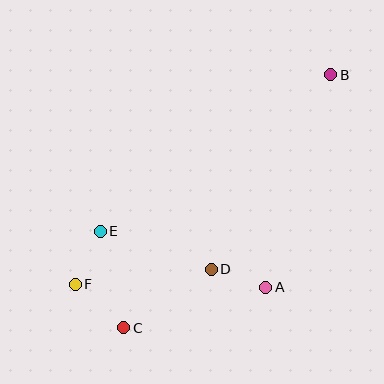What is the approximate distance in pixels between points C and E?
The distance between C and E is approximately 99 pixels.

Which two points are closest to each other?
Points A and D are closest to each other.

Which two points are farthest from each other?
Points B and F are farthest from each other.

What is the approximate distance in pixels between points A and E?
The distance between A and E is approximately 174 pixels.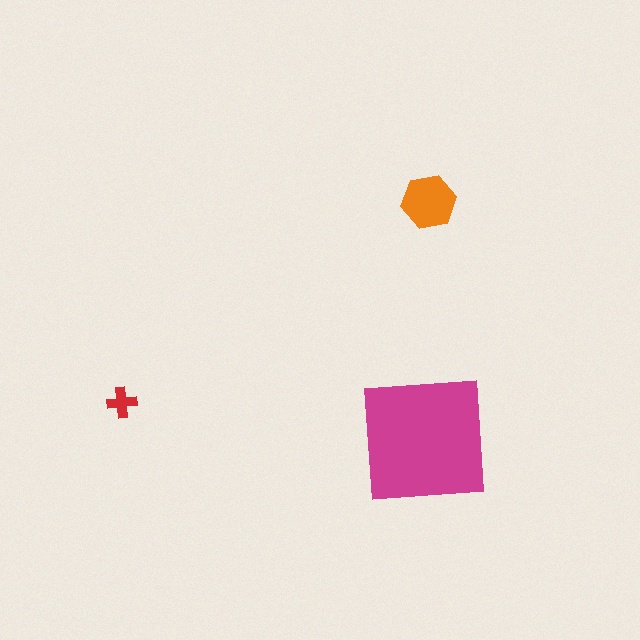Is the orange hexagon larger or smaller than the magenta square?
Smaller.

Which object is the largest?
The magenta square.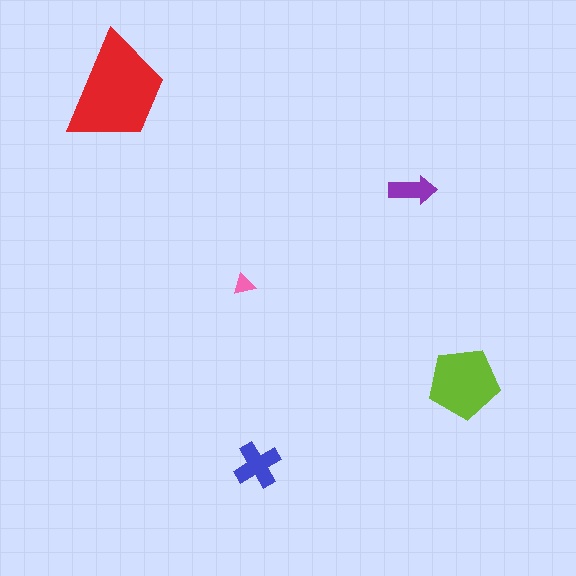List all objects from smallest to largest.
The pink triangle, the purple arrow, the blue cross, the lime pentagon, the red trapezoid.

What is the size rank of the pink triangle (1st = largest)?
5th.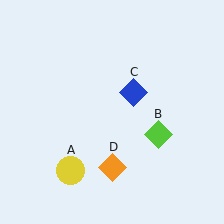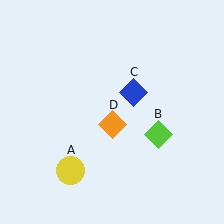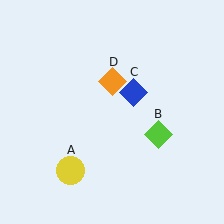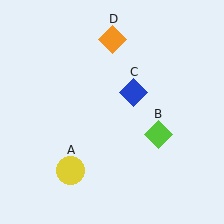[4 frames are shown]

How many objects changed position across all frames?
1 object changed position: orange diamond (object D).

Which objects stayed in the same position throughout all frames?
Yellow circle (object A) and lime diamond (object B) and blue diamond (object C) remained stationary.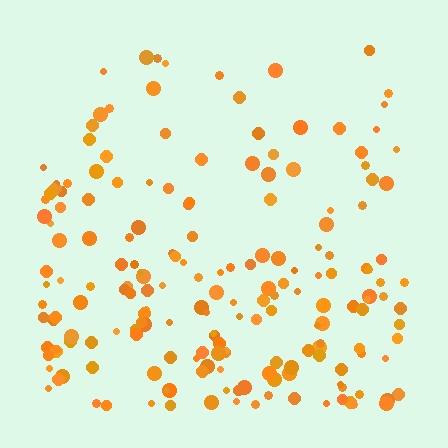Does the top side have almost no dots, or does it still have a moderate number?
Still a moderate number, just noticeably fewer than the bottom.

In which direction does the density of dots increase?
From top to bottom, with the bottom side densest.